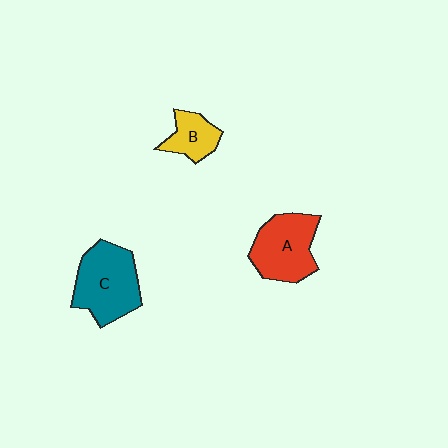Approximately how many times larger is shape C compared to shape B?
Approximately 2.1 times.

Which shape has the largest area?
Shape C (teal).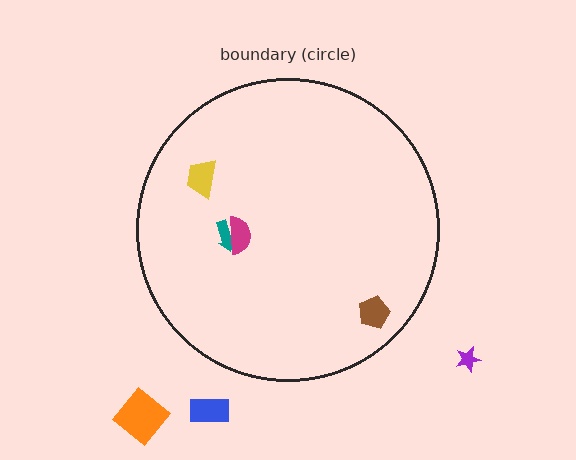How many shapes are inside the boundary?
4 inside, 3 outside.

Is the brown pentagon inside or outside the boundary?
Inside.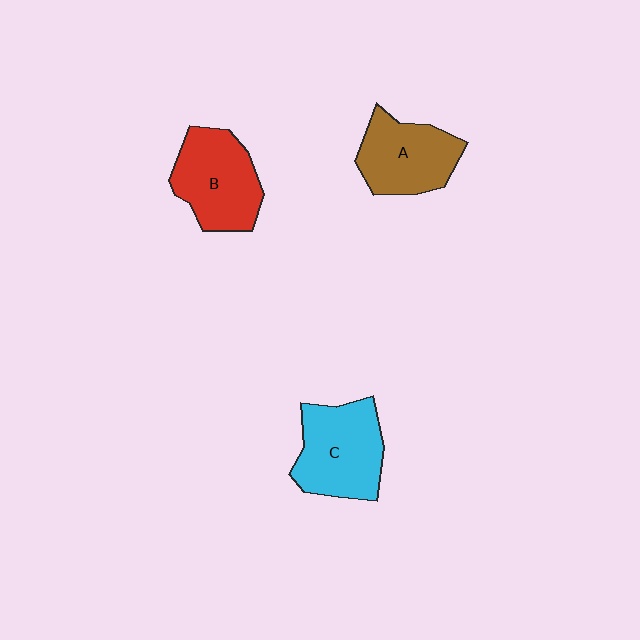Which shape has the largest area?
Shape C (cyan).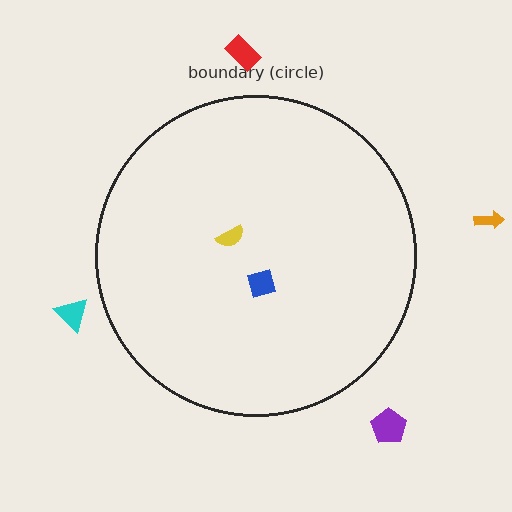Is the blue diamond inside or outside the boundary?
Inside.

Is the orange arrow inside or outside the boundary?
Outside.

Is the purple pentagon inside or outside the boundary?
Outside.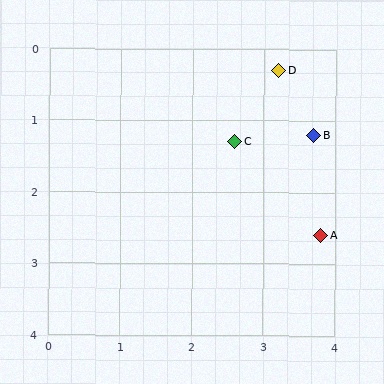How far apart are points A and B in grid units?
Points A and B are about 1.4 grid units apart.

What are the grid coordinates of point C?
Point C is at approximately (2.6, 1.3).